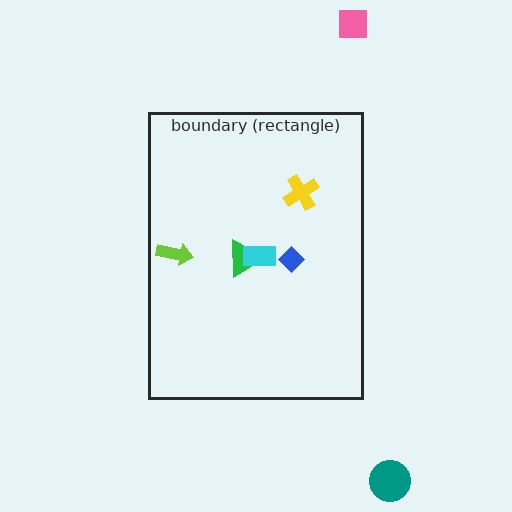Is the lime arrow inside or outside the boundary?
Inside.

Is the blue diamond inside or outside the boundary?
Inside.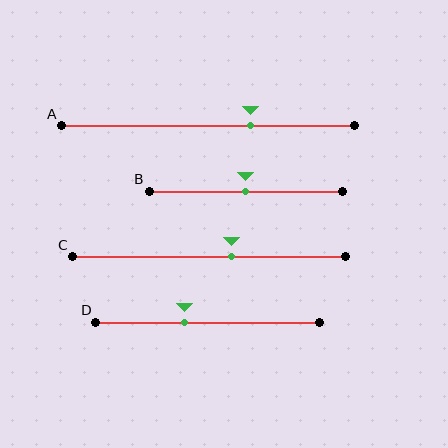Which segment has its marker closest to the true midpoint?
Segment B has its marker closest to the true midpoint.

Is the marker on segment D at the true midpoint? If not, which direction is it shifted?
No, the marker on segment D is shifted to the left by about 10% of the segment length.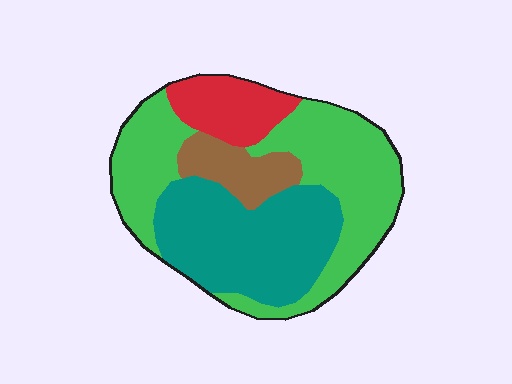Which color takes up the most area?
Green, at roughly 45%.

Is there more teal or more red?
Teal.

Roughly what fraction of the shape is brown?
Brown takes up less than a quarter of the shape.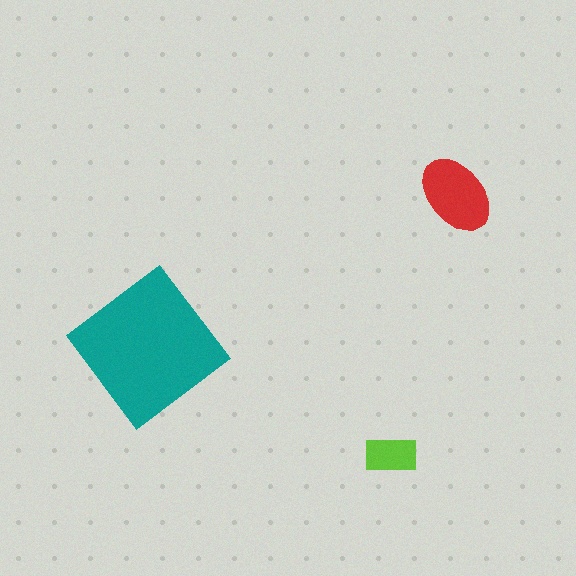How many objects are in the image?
There are 3 objects in the image.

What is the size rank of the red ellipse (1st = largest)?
2nd.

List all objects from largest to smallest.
The teal diamond, the red ellipse, the lime rectangle.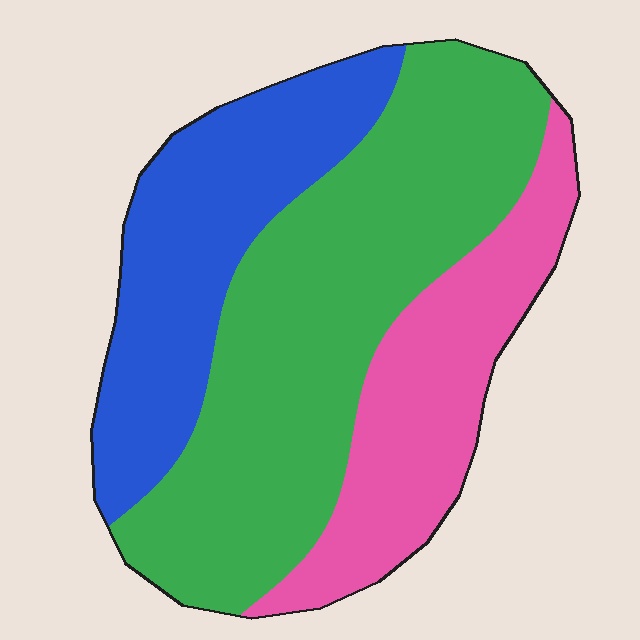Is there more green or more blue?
Green.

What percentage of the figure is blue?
Blue covers roughly 25% of the figure.